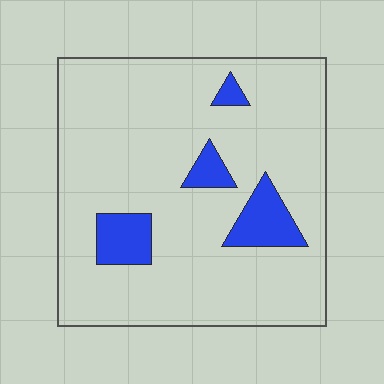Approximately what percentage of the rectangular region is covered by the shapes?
Approximately 10%.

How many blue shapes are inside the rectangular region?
4.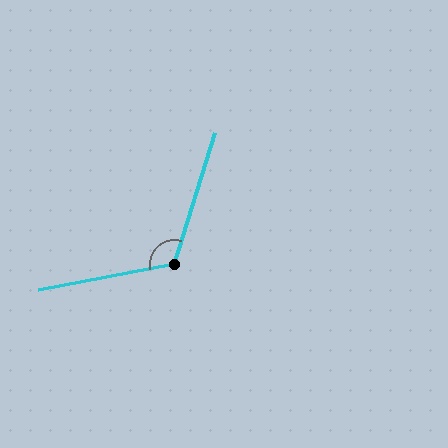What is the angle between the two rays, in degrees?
Approximately 118 degrees.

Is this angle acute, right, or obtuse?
It is obtuse.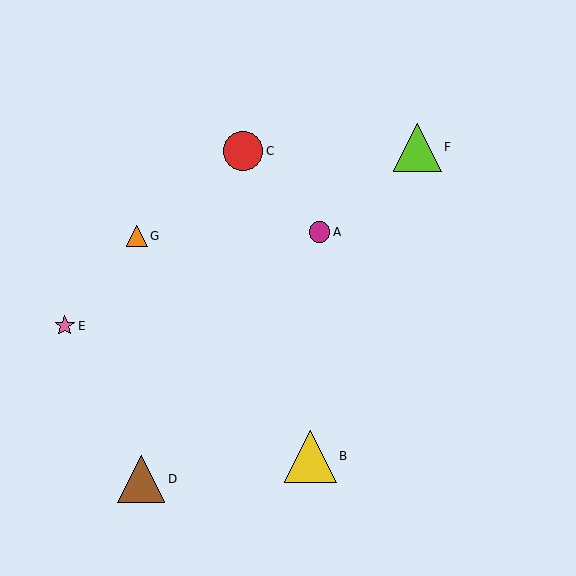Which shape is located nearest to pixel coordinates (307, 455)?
The yellow triangle (labeled B) at (311, 456) is nearest to that location.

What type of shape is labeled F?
Shape F is a lime triangle.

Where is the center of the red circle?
The center of the red circle is at (243, 151).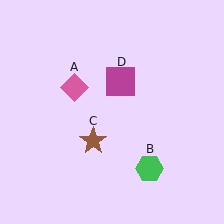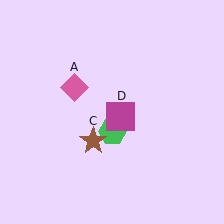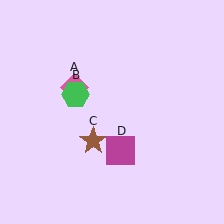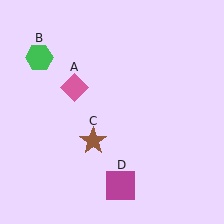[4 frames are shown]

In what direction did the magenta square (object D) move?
The magenta square (object D) moved down.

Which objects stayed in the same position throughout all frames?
Pink diamond (object A) and brown star (object C) remained stationary.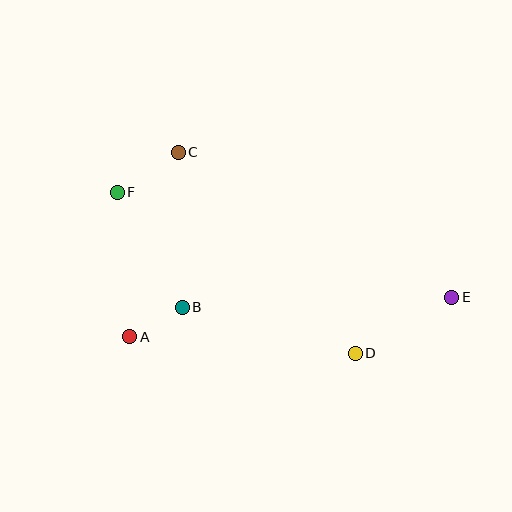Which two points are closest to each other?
Points A and B are closest to each other.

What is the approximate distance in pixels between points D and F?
The distance between D and F is approximately 288 pixels.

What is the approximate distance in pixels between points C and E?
The distance between C and E is approximately 309 pixels.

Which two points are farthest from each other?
Points E and F are farthest from each other.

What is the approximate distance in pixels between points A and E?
The distance between A and E is approximately 324 pixels.